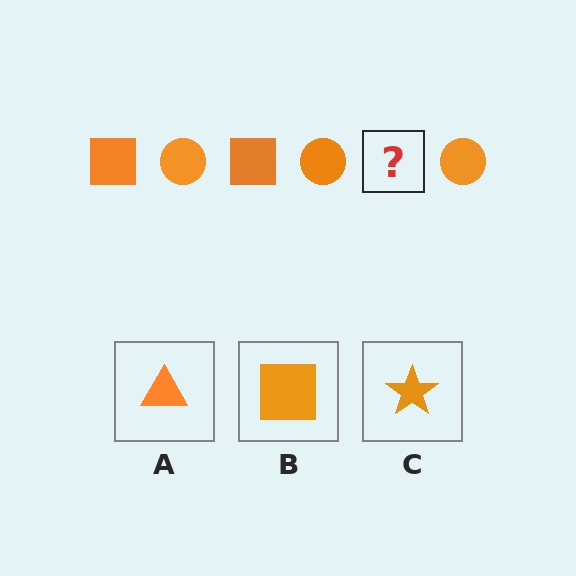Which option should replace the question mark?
Option B.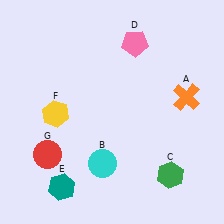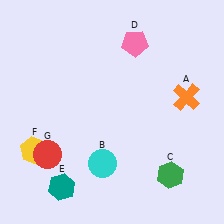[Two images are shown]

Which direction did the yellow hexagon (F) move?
The yellow hexagon (F) moved down.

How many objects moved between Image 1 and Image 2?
1 object moved between the two images.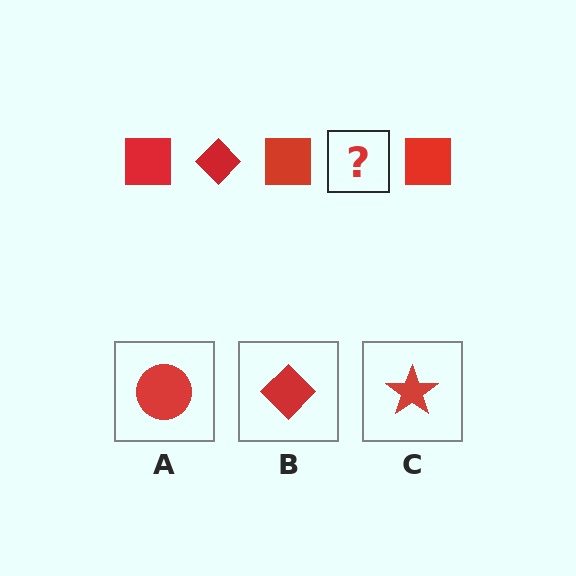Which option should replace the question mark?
Option B.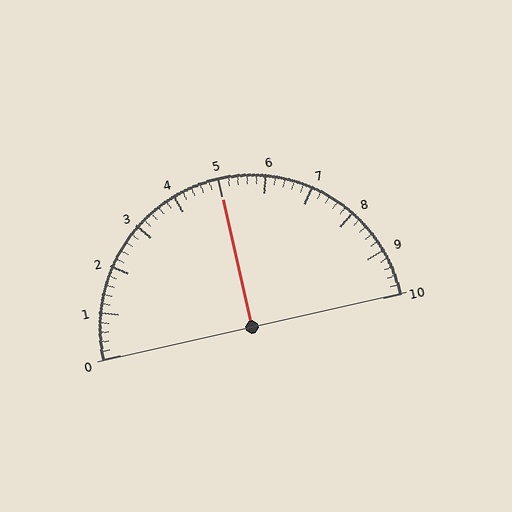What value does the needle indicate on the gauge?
The needle indicates approximately 5.0.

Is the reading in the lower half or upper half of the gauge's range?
The reading is in the upper half of the range (0 to 10).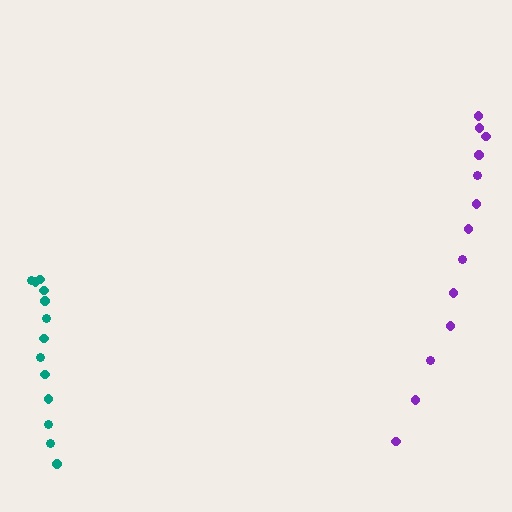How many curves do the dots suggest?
There are 2 distinct paths.